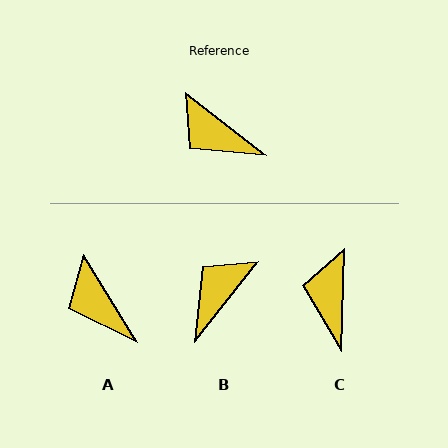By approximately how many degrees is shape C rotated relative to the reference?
Approximately 54 degrees clockwise.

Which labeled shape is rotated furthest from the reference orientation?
B, about 91 degrees away.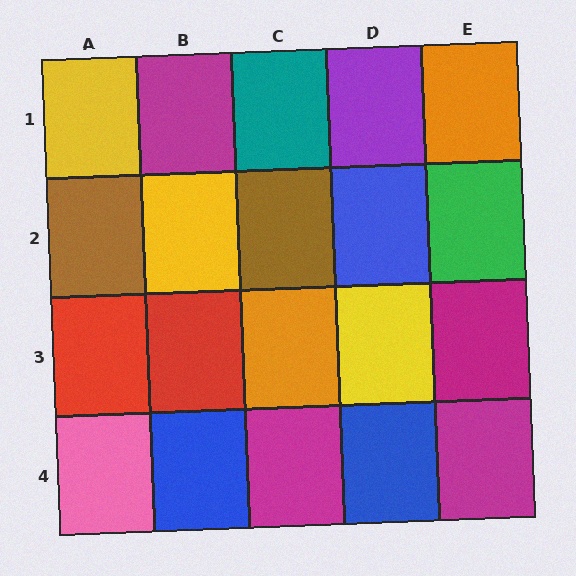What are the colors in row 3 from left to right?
Red, red, orange, yellow, magenta.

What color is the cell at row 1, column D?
Purple.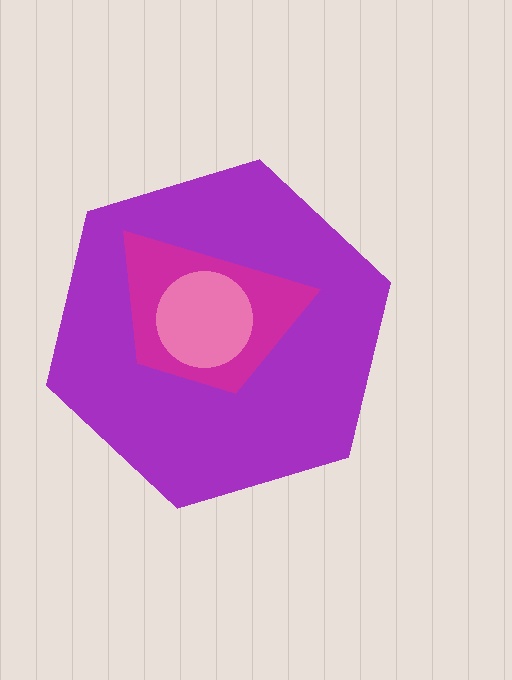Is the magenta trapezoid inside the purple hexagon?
Yes.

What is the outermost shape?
The purple hexagon.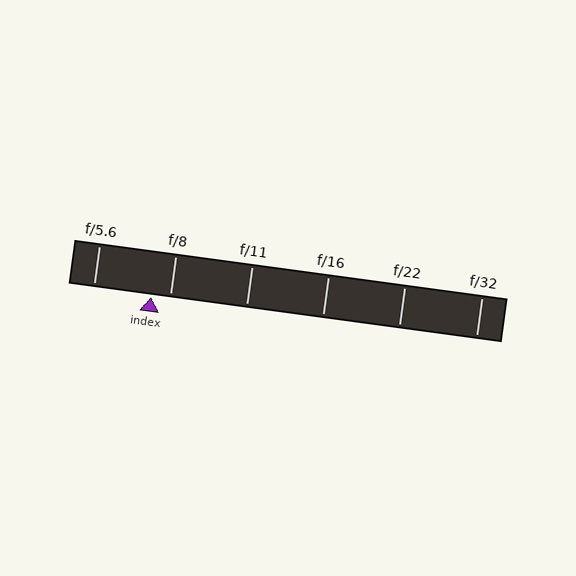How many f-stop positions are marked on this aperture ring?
There are 6 f-stop positions marked.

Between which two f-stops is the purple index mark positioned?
The index mark is between f/5.6 and f/8.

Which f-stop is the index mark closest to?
The index mark is closest to f/8.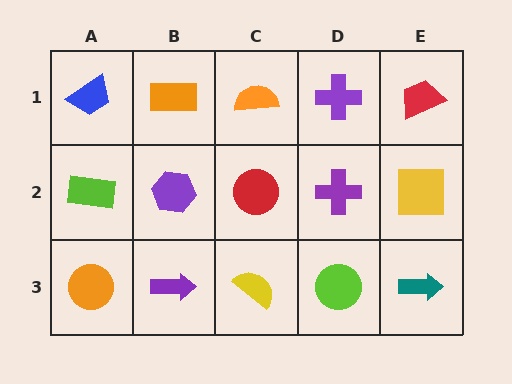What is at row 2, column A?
A lime rectangle.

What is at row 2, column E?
A yellow square.